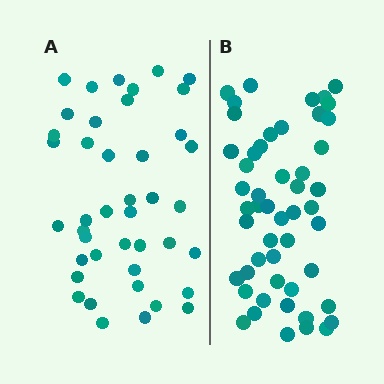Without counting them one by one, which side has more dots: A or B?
Region B (the right region) has more dots.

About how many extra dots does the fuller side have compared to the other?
Region B has roughly 8 or so more dots than region A.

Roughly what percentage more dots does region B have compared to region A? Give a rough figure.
About 20% more.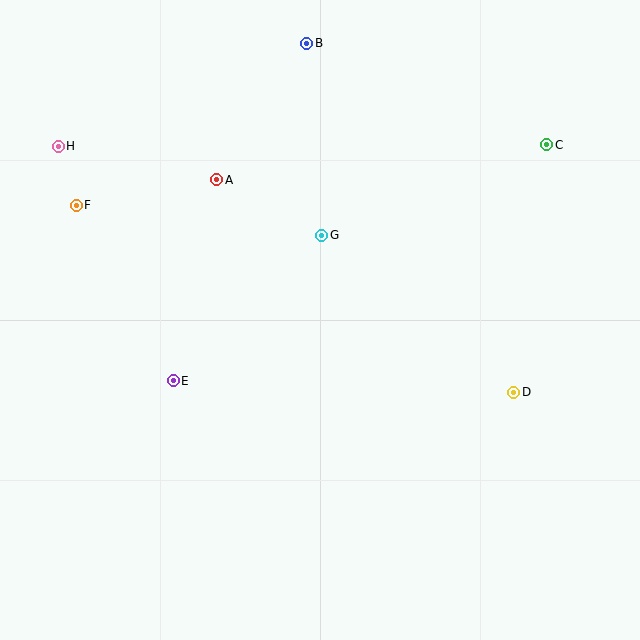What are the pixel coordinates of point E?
Point E is at (173, 381).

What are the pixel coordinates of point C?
Point C is at (547, 145).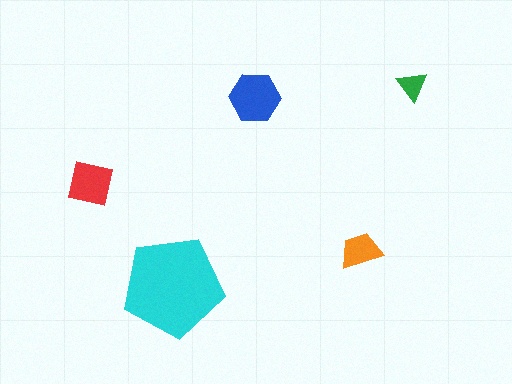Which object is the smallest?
The green triangle.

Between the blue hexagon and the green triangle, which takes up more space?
The blue hexagon.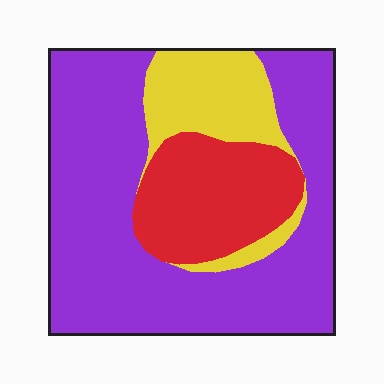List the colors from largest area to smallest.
From largest to smallest: purple, red, yellow.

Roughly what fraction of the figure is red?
Red covers 21% of the figure.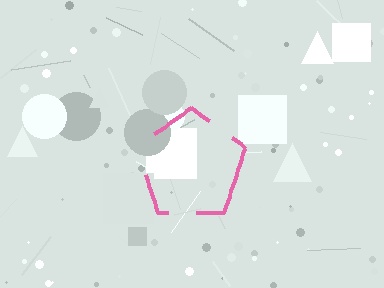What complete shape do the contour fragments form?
The contour fragments form a pentagon.